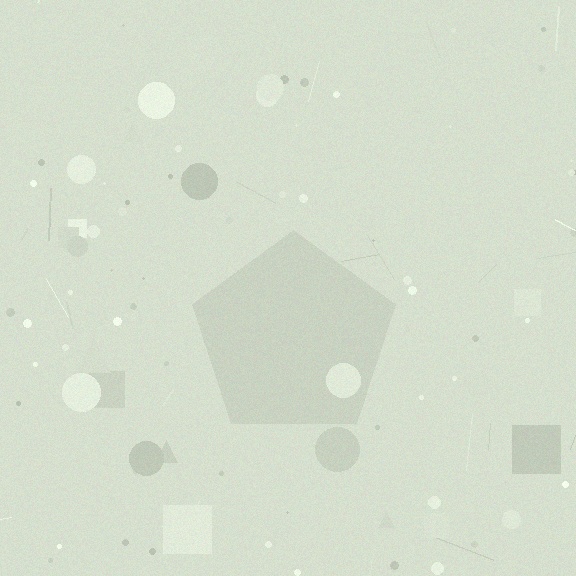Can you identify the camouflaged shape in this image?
The camouflaged shape is a pentagon.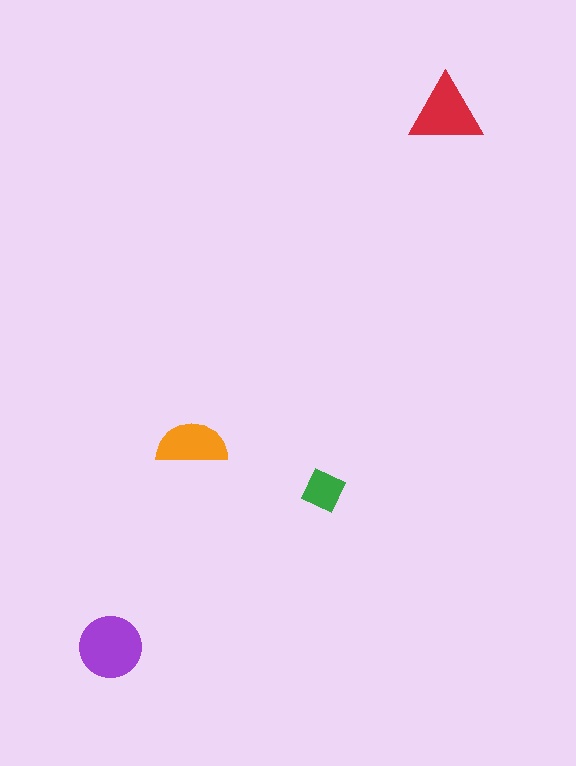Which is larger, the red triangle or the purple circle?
The purple circle.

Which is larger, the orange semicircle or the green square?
The orange semicircle.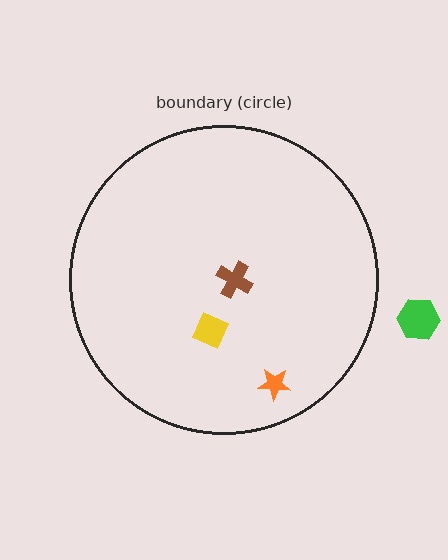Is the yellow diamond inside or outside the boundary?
Inside.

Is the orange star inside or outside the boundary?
Inside.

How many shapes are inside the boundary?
3 inside, 1 outside.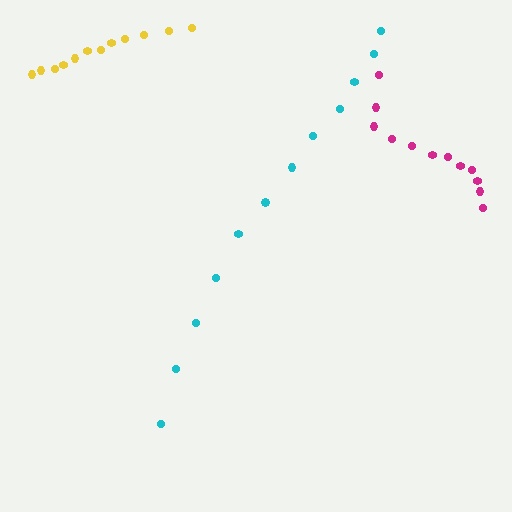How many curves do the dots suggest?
There are 3 distinct paths.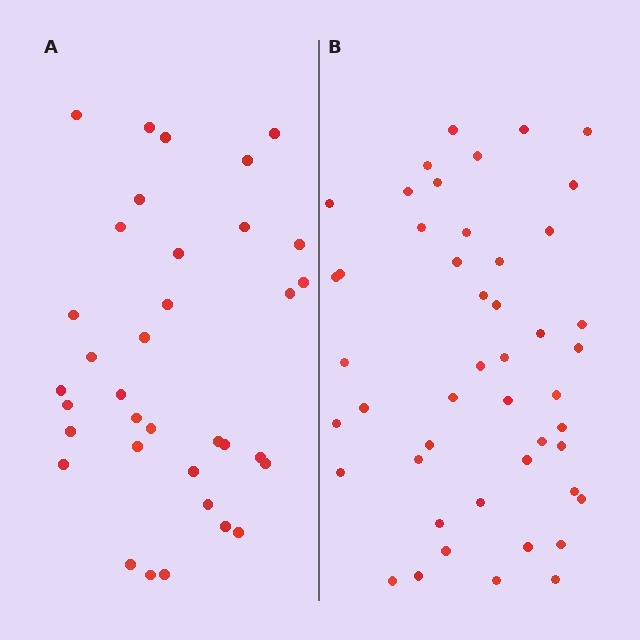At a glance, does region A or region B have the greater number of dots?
Region B (the right region) has more dots.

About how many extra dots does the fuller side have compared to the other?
Region B has roughly 12 or so more dots than region A.